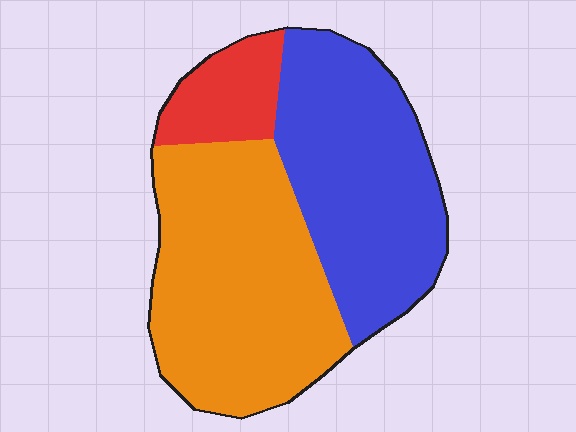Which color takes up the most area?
Orange, at roughly 50%.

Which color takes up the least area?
Red, at roughly 10%.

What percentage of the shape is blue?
Blue covers about 40% of the shape.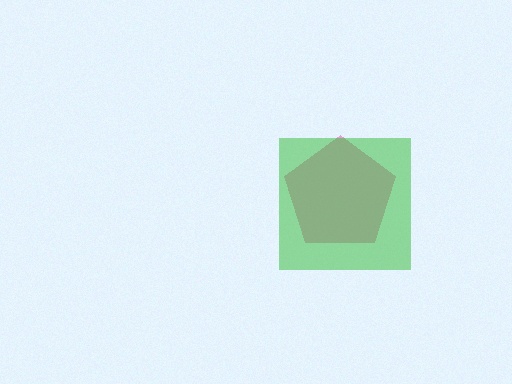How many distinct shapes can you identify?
There are 2 distinct shapes: a magenta pentagon, a green square.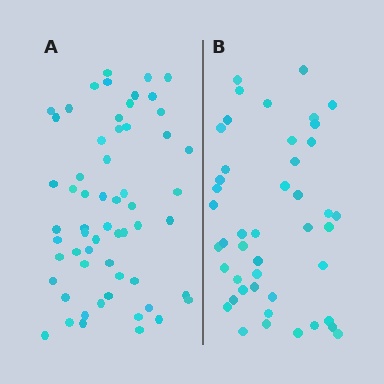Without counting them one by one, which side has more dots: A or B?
Region A (the left region) has more dots.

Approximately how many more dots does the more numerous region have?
Region A has approximately 15 more dots than region B.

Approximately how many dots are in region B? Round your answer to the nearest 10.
About 40 dots. (The exact count is 45, which rounds to 40.)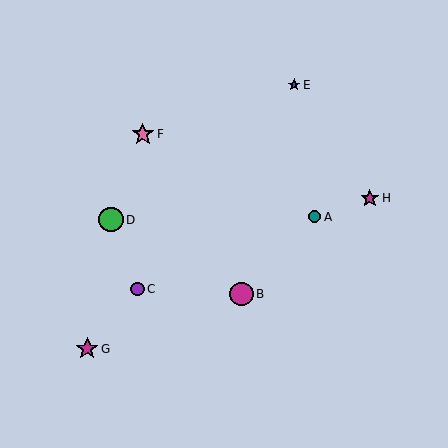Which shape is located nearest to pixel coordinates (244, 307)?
The magenta circle (labeled B) at (242, 294) is nearest to that location.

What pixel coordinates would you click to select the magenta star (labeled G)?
Click at (87, 349) to select the magenta star G.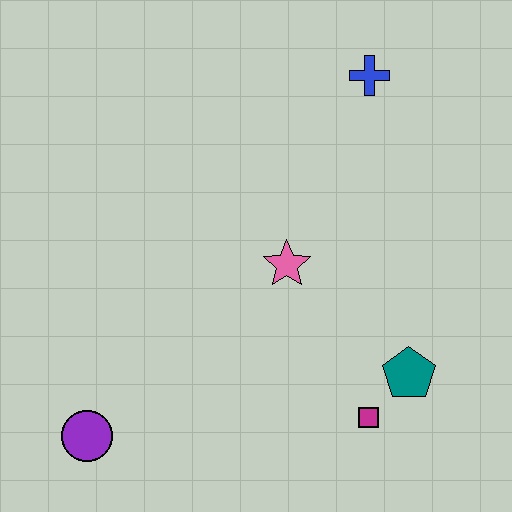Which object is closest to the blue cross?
The pink star is closest to the blue cross.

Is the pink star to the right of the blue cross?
No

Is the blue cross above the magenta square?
Yes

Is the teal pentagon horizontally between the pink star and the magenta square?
No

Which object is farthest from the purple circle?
The blue cross is farthest from the purple circle.